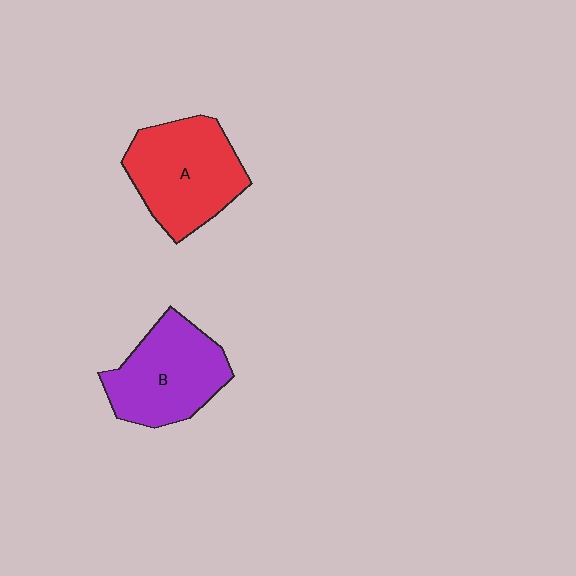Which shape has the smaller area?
Shape B (purple).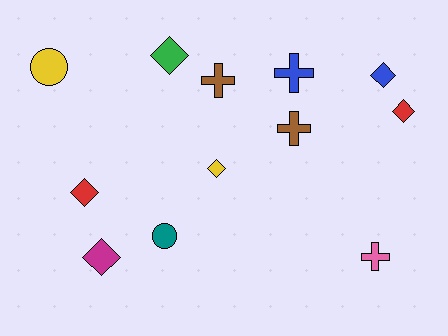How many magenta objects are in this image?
There is 1 magenta object.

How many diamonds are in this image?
There are 6 diamonds.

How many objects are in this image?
There are 12 objects.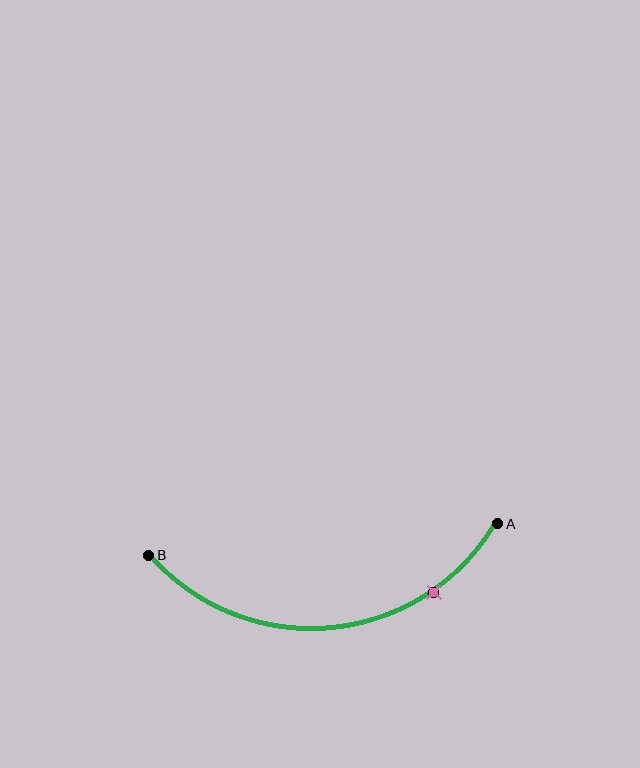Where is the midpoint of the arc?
The arc midpoint is the point on the curve farthest from the straight line joining A and B. It sits below that line.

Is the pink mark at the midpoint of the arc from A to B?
No. The pink mark lies on the arc but is closer to endpoint A. The arc midpoint would be at the point on the curve equidistant along the arc from both A and B.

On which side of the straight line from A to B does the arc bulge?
The arc bulges below the straight line connecting A and B.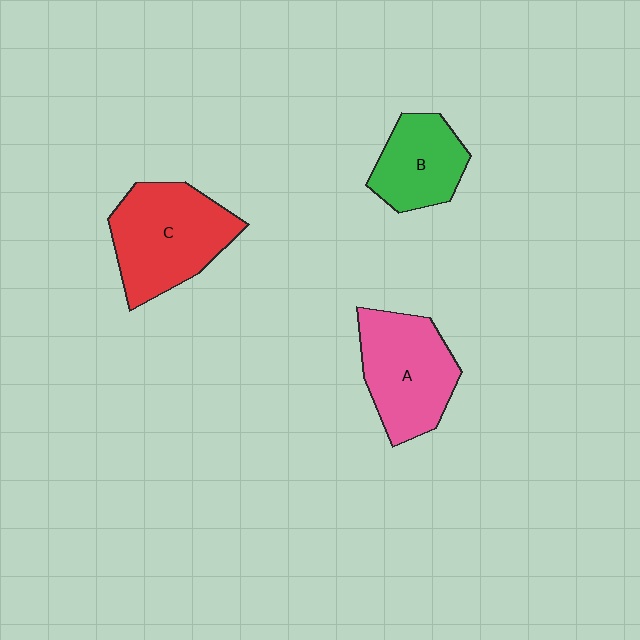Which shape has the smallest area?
Shape B (green).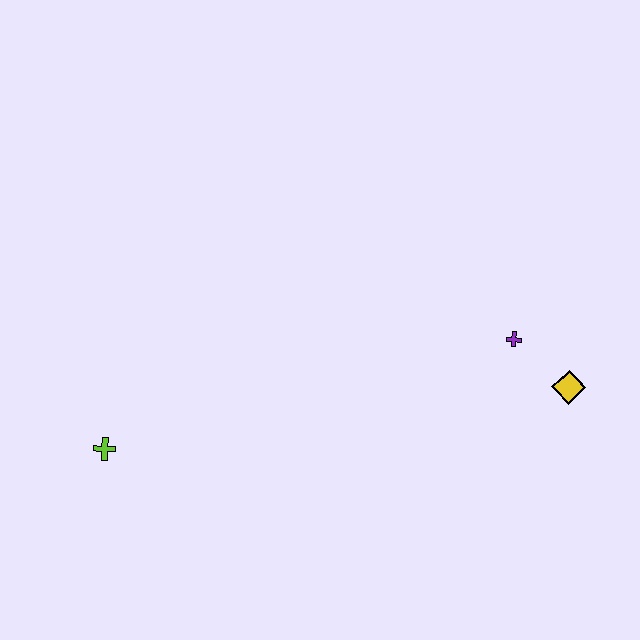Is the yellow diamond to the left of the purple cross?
No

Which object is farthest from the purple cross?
The lime cross is farthest from the purple cross.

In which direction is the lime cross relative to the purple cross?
The lime cross is to the left of the purple cross.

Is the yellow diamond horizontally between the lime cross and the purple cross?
No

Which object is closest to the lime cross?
The purple cross is closest to the lime cross.